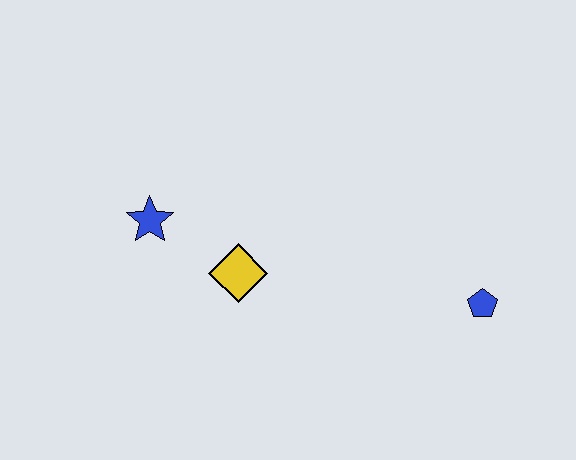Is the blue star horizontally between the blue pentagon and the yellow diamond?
No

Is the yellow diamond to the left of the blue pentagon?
Yes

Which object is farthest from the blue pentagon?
The blue star is farthest from the blue pentagon.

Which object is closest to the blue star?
The yellow diamond is closest to the blue star.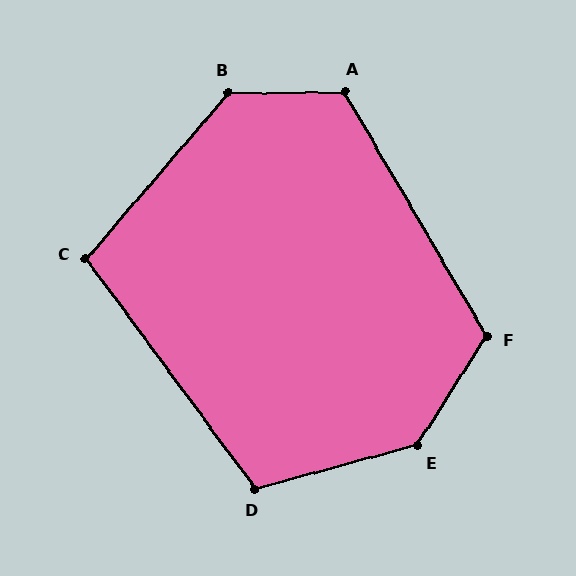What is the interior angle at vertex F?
Approximately 118 degrees (obtuse).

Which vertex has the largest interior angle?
E, at approximately 137 degrees.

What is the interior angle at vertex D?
Approximately 111 degrees (obtuse).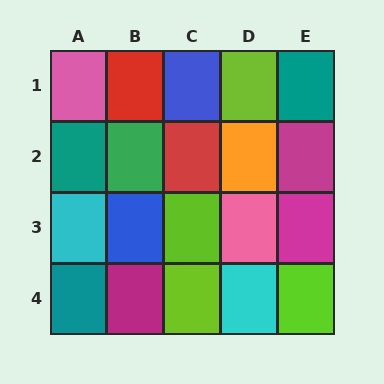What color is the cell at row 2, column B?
Green.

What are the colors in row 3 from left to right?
Cyan, blue, lime, pink, magenta.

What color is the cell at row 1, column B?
Red.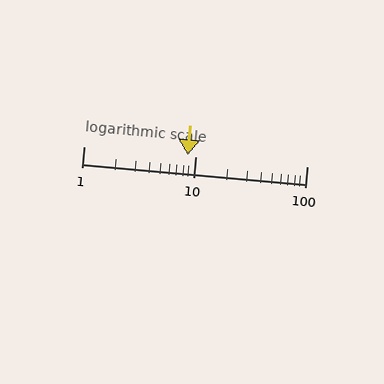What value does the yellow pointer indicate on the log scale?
The pointer indicates approximately 8.6.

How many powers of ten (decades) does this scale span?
The scale spans 2 decades, from 1 to 100.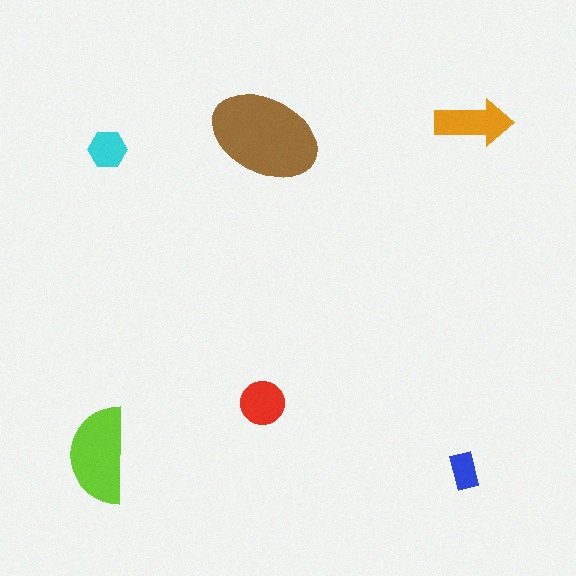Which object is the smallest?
The blue rectangle.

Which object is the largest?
The brown ellipse.